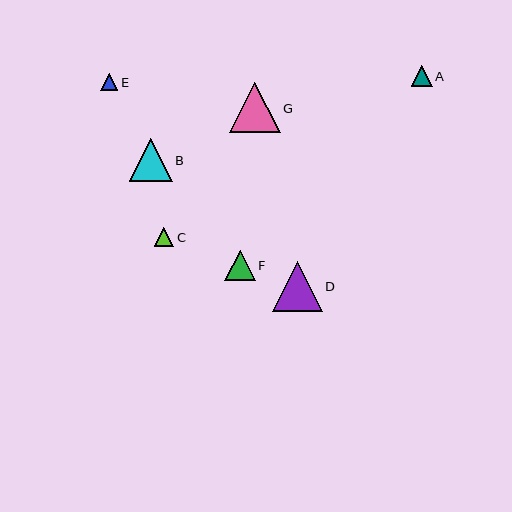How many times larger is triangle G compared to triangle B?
Triangle G is approximately 1.2 times the size of triangle B.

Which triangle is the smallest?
Triangle E is the smallest with a size of approximately 17 pixels.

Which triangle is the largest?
Triangle G is the largest with a size of approximately 51 pixels.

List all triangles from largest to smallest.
From largest to smallest: G, D, B, F, A, C, E.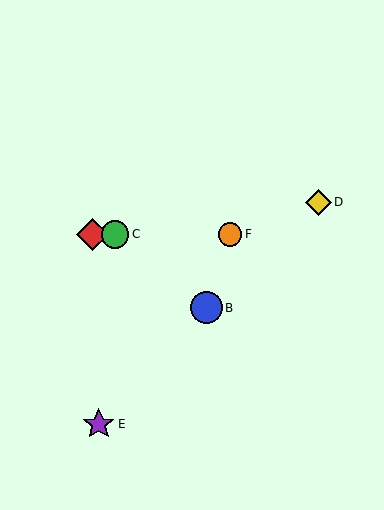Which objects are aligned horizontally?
Objects A, C, F are aligned horizontally.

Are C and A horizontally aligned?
Yes, both are at y≈234.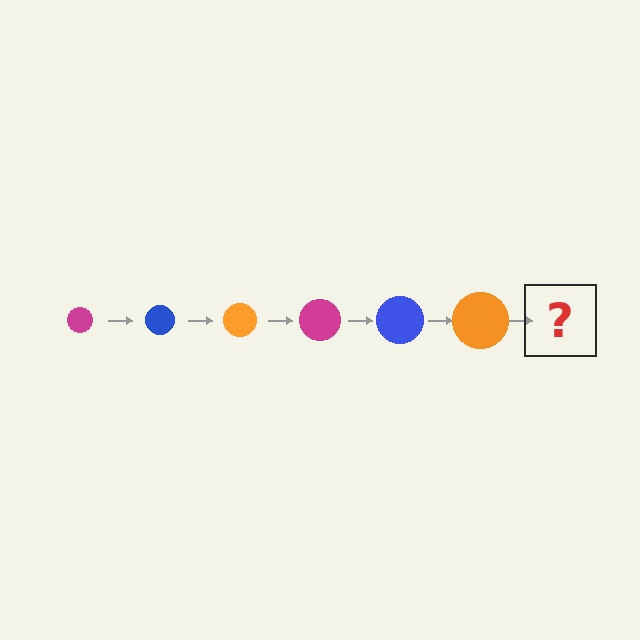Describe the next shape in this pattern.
It should be a magenta circle, larger than the previous one.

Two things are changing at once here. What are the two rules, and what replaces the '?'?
The two rules are that the circle grows larger each step and the color cycles through magenta, blue, and orange. The '?' should be a magenta circle, larger than the previous one.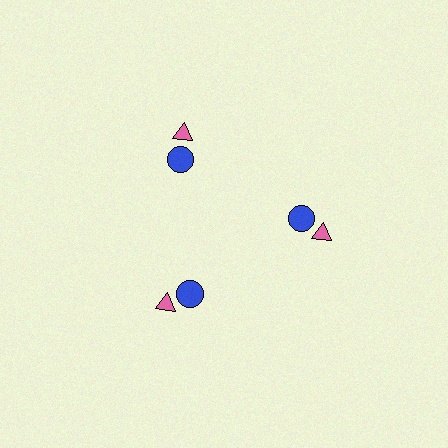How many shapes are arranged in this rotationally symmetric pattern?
There are 6 shapes, arranged in 3 groups of 2.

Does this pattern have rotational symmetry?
Yes, this pattern has 3-fold rotational symmetry. It looks the same after rotating 120 degrees around the center.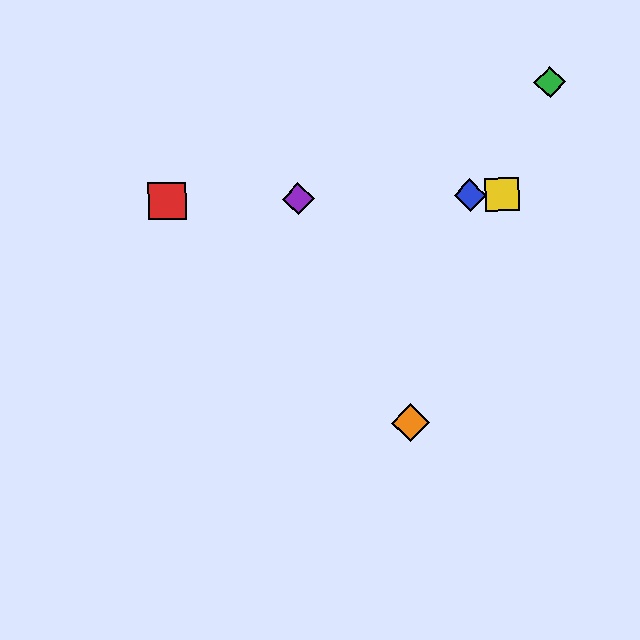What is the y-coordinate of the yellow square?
The yellow square is at y≈194.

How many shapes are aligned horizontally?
4 shapes (the red square, the blue diamond, the yellow square, the purple diamond) are aligned horizontally.